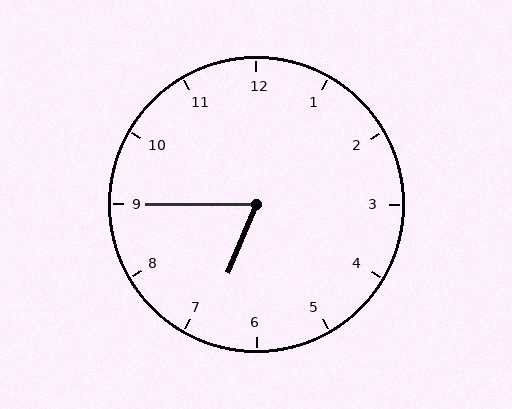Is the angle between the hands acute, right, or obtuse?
It is acute.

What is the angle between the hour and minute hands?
Approximately 68 degrees.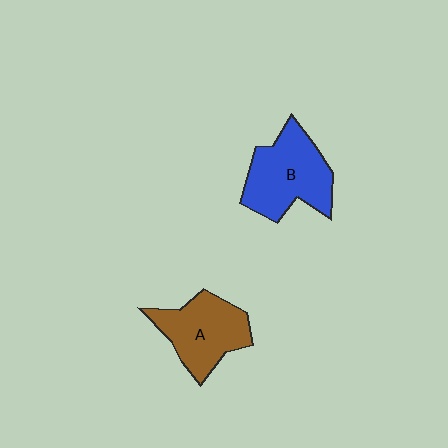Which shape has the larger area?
Shape B (blue).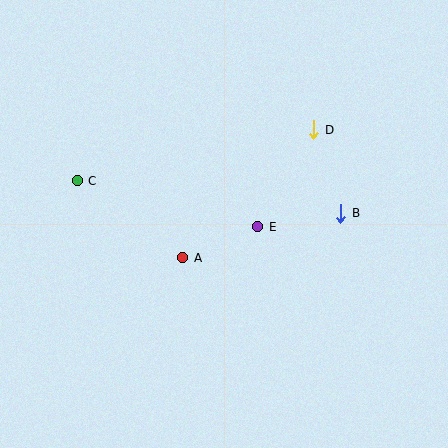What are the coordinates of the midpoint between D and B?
The midpoint between D and B is at (327, 171).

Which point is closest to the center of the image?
Point E at (258, 227) is closest to the center.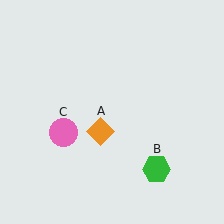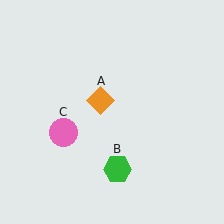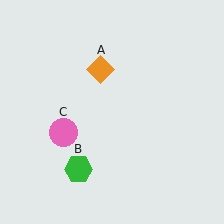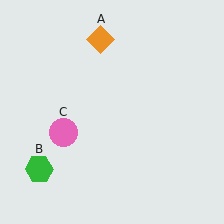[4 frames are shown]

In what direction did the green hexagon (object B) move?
The green hexagon (object B) moved left.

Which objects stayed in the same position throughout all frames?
Pink circle (object C) remained stationary.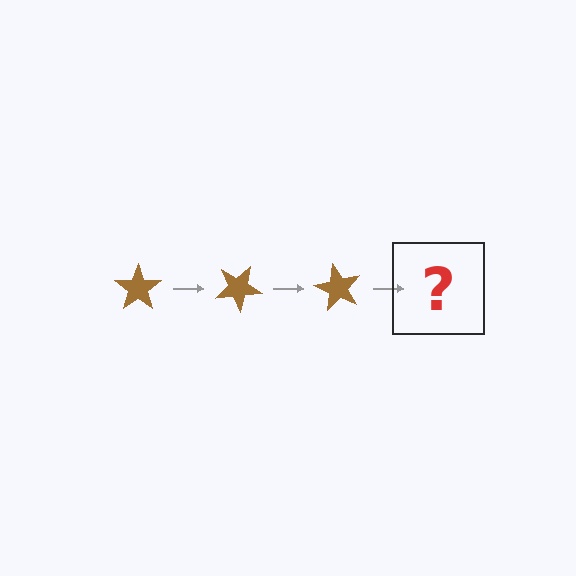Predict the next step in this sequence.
The next step is a brown star rotated 90 degrees.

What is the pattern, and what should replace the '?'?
The pattern is that the star rotates 30 degrees each step. The '?' should be a brown star rotated 90 degrees.